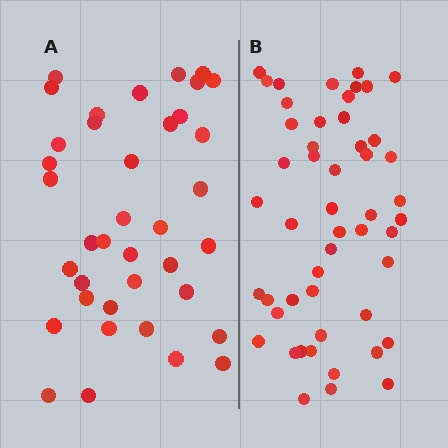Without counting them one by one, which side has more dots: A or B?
Region B (the right region) has more dots.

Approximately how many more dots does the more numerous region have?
Region B has roughly 12 or so more dots than region A.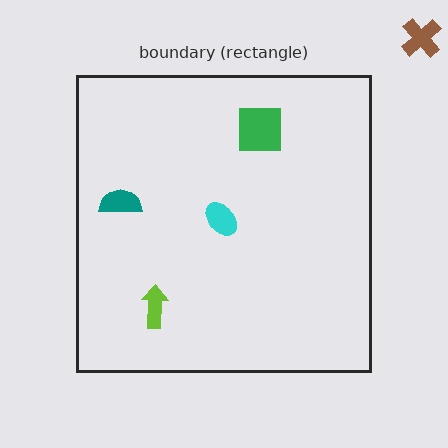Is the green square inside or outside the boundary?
Inside.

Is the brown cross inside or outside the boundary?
Outside.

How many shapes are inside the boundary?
4 inside, 1 outside.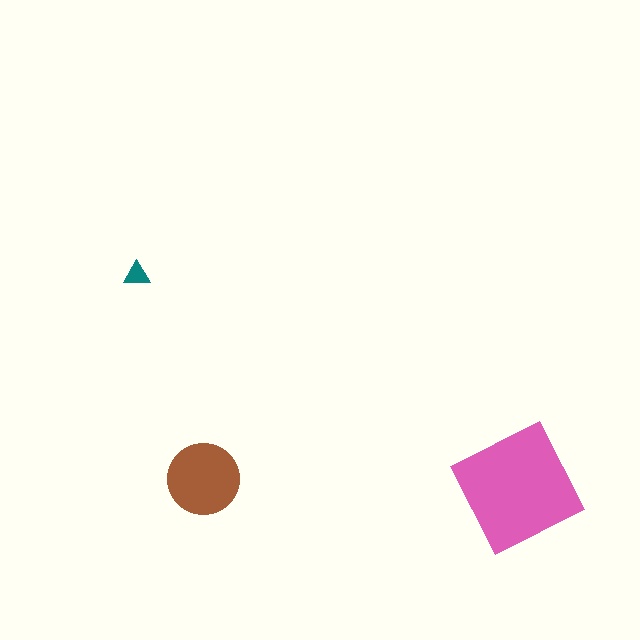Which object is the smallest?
The teal triangle.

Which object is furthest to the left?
The teal triangle is leftmost.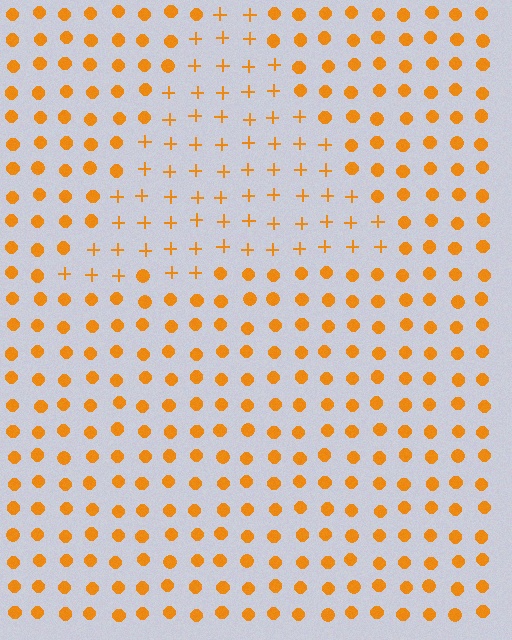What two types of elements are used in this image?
The image uses plus signs inside the triangle region and circles outside it.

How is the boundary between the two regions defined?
The boundary is defined by a change in element shape: plus signs inside vs. circles outside. All elements share the same color and spacing.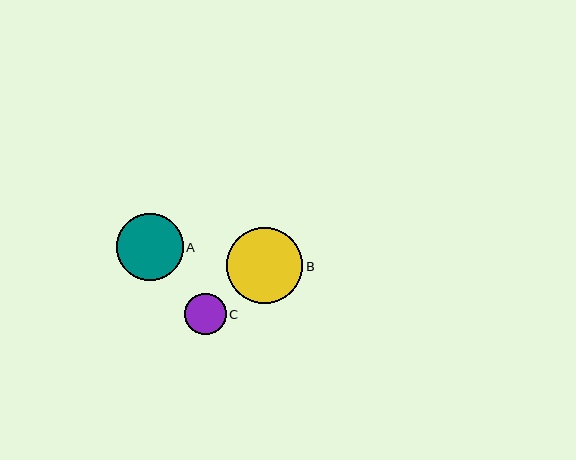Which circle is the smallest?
Circle C is the smallest with a size of approximately 42 pixels.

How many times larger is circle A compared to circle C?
Circle A is approximately 1.6 times the size of circle C.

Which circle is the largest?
Circle B is the largest with a size of approximately 77 pixels.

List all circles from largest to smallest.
From largest to smallest: B, A, C.